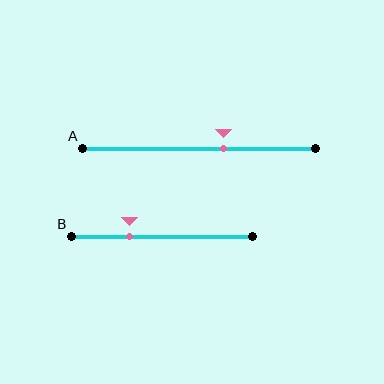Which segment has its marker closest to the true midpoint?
Segment A has its marker closest to the true midpoint.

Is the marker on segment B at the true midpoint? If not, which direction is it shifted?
No, the marker on segment B is shifted to the left by about 18% of the segment length.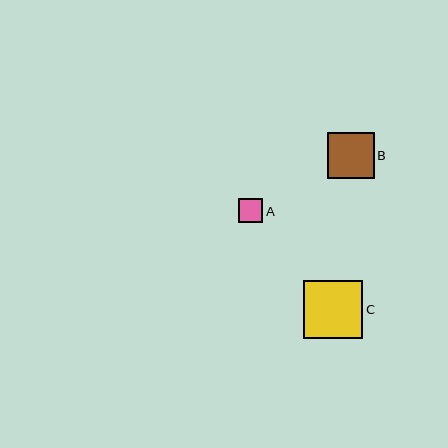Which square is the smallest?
Square A is the smallest with a size of approximately 24 pixels.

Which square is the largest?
Square C is the largest with a size of approximately 59 pixels.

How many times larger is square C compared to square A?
Square C is approximately 2.4 times the size of square A.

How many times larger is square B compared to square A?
Square B is approximately 1.9 times the size of square A.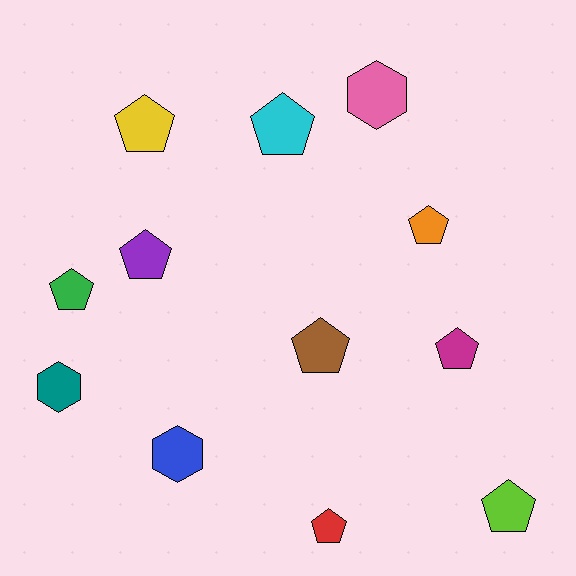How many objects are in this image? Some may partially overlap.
There are 12 objects.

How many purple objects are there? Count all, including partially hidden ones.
There is 1 purple object.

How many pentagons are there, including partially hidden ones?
There are 9 pentagons.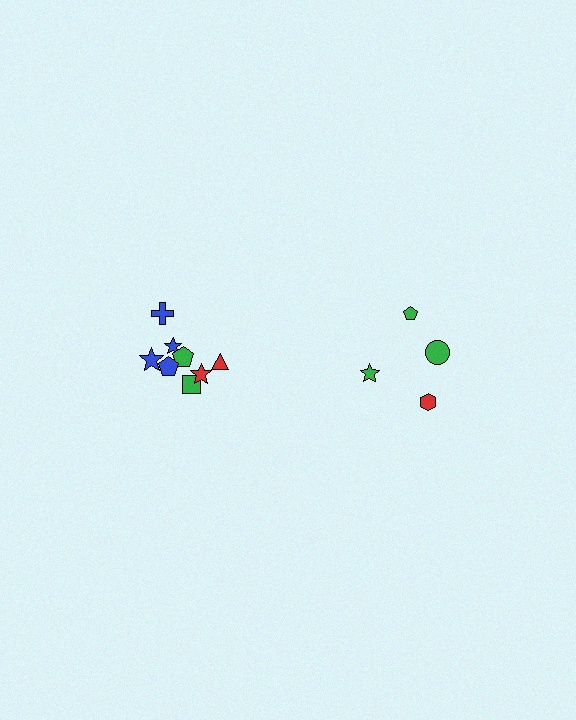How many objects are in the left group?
There are 8 objects.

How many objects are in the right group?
There are 4 objects.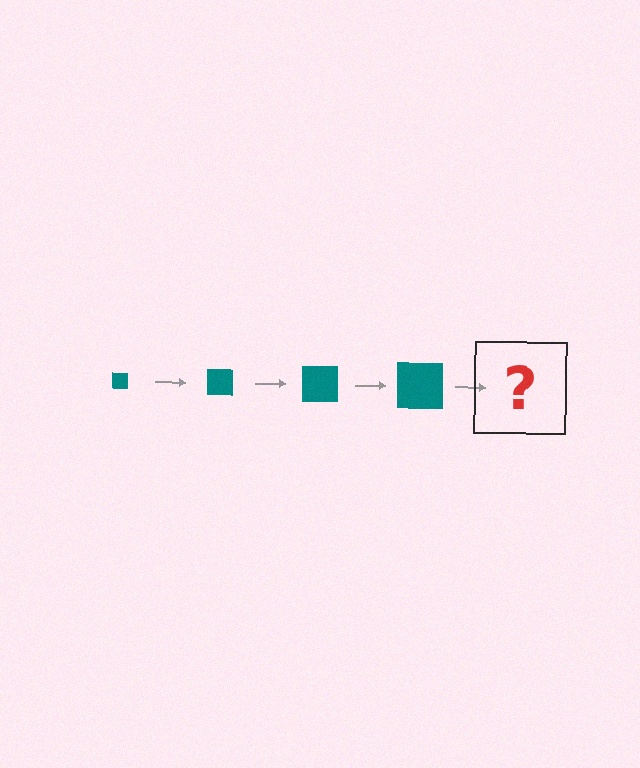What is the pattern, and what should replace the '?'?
The pattern is that the square gets progressively larger each step. The '?' should be a teal square, larger than the previous one.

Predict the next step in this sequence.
The next step is a teal square, larger than the previous one.